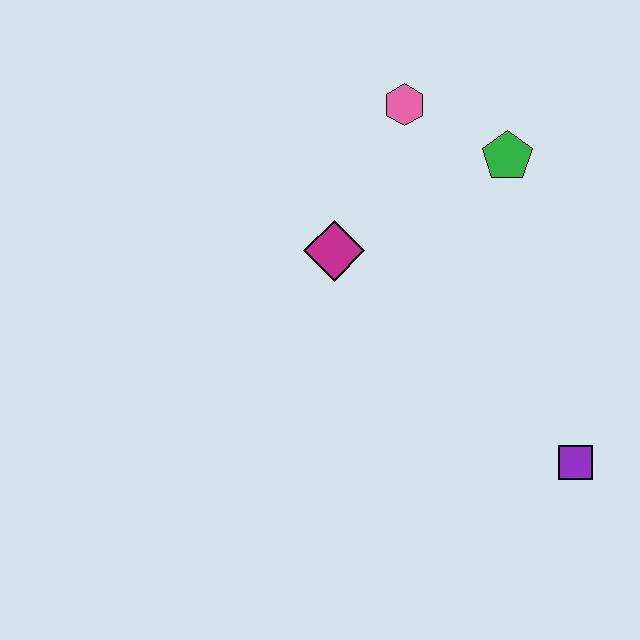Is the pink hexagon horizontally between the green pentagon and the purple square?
No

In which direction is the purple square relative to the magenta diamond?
The purple square is to the right of the magenta diamond.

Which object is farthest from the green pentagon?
The purple square is farthest from the green pentagon.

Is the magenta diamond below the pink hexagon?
Yes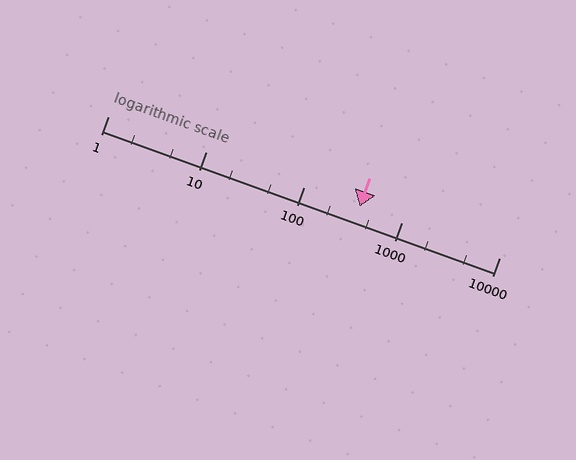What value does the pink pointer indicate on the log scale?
The pointer indicates approximately 370.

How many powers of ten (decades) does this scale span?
The scale spans 4 decades, from 1 to 10000.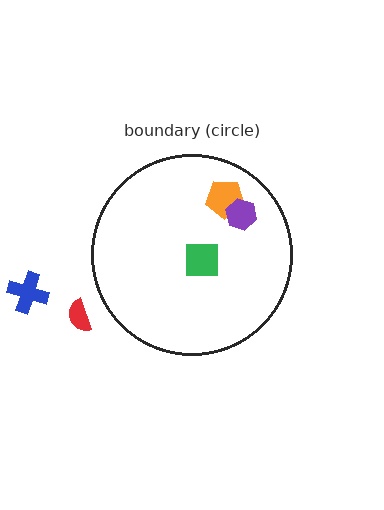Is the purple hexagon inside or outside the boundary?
Inside.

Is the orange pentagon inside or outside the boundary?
Inside.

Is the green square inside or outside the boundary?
Inside.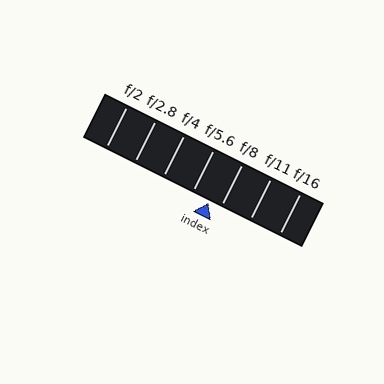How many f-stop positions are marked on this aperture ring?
There are 7 f-stop positions marked.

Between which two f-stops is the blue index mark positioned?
The index mark is between f/5.6 and f/8.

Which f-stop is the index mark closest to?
The index mark is closest to f/8.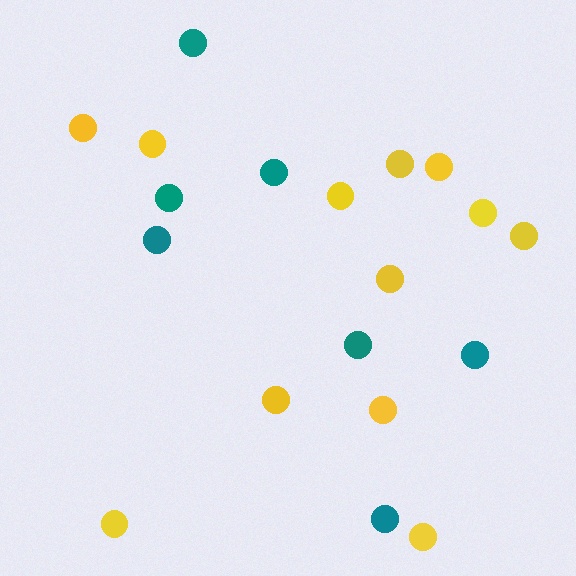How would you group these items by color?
There are 2 groups: one group of teal circles (7) and one group of yellow circles (12).